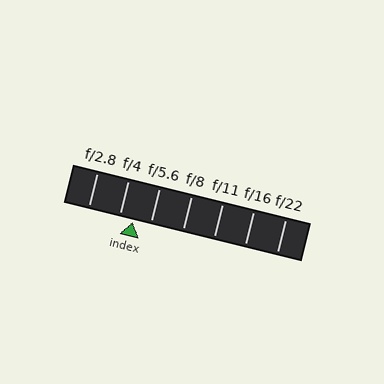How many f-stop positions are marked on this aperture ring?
There are 7 f-stop positions marked.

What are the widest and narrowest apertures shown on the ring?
The widest aperture shown is f/2.8 and the narrowest is f/22.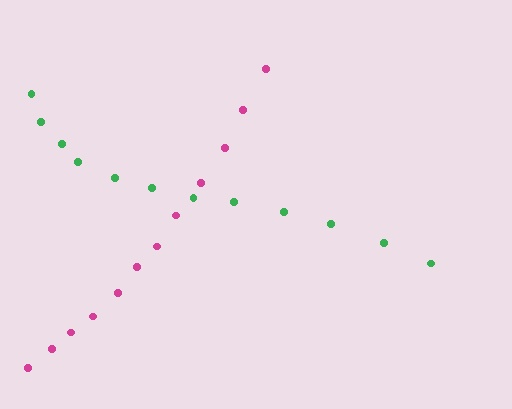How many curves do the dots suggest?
There are 2 distinct paths.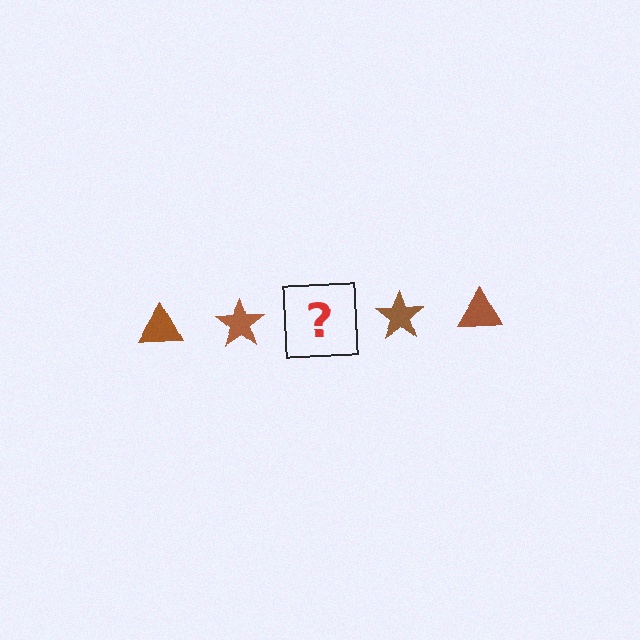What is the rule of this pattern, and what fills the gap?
The rule is that the pattern cycles through triangle, star shapes in brown. The gap should be filled with a brown triangle.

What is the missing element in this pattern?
The missing element is a brown triangle.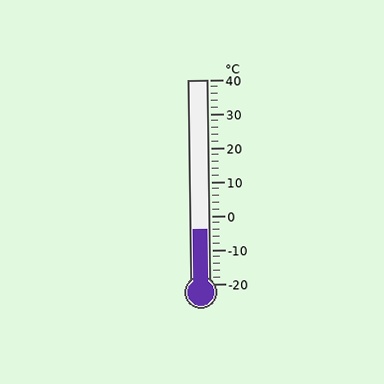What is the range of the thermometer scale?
The thermometer scale ranges from -20°C to 40°C.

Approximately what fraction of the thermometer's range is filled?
The thermometer is filled to approximately 25% of its range.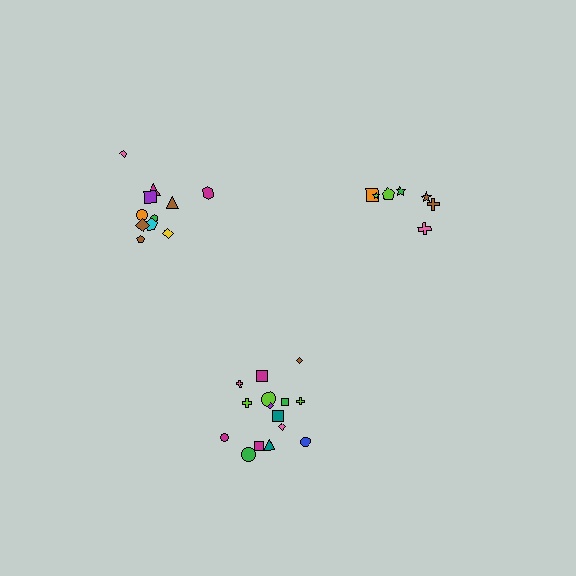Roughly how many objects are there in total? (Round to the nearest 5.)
Roughly 35 objects in total.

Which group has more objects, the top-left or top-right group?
The top-left group.